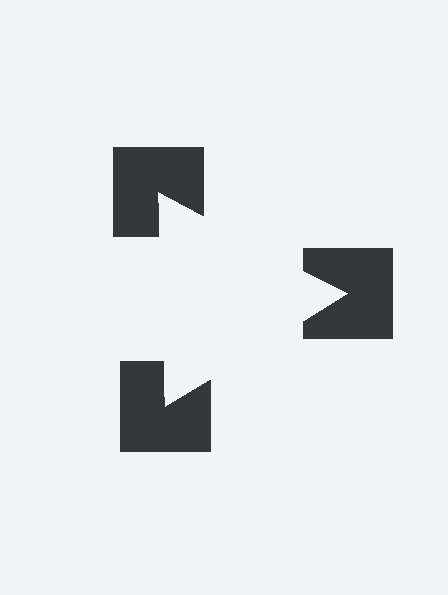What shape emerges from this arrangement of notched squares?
An illusory triangle — its edges are inferred from the aligned wedge cuts in the notched squares, not physically drawn.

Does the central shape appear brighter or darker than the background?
It typically appears slightly brighter than the background, even though no actual brightness change is drawn.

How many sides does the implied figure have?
3 sides.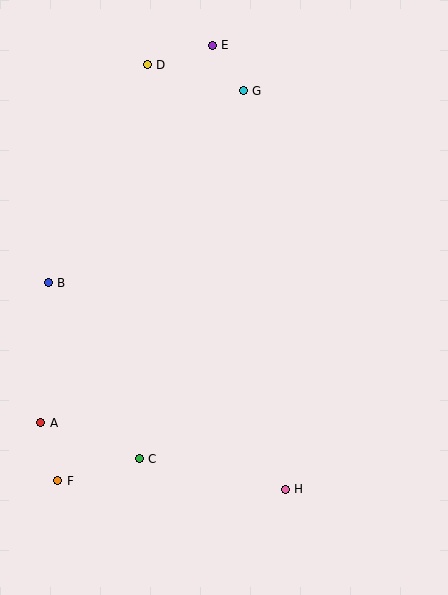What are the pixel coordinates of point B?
Point B is at (48, 283).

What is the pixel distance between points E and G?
The distance between E and G is 55 pixels.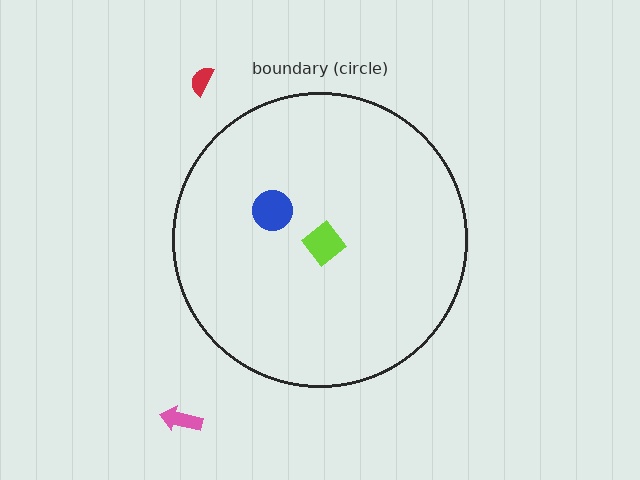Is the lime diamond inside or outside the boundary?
Inside.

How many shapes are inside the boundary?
2 inside, 2 outside.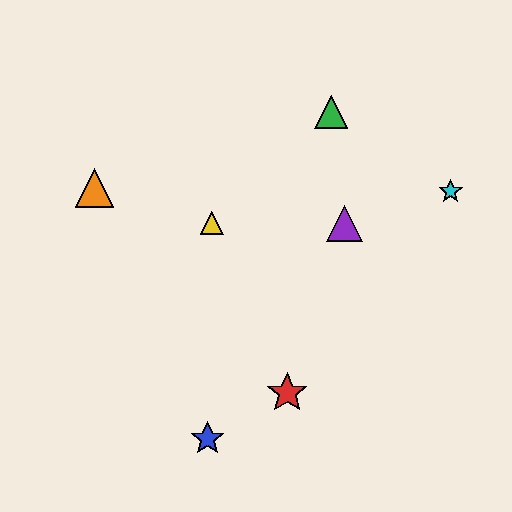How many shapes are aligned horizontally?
2 shapes (the yellow triangle, the purple triangle) are aligned horizontally.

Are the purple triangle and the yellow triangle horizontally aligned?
Yes, both are at y≈223.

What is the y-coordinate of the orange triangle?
The orange triangle is at y≈188.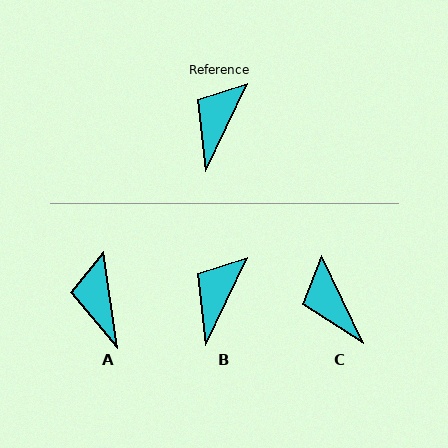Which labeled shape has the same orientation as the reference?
B.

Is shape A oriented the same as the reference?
No, it is off by about 34 degrees.